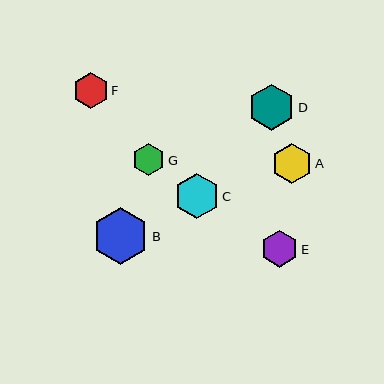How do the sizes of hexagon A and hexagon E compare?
Hexagon A and hexagon E are approximately the same size.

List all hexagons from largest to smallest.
From largest to smallest: B, D, C, A, E, F, G.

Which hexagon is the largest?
Hexagon B is the largest with a size of approximately 56 pixels.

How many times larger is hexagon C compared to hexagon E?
Hexagon C is approximately 1.2 times the size of hexagon E.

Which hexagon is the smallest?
Hexagon G is the smallest with a size of approximately 32 pixels.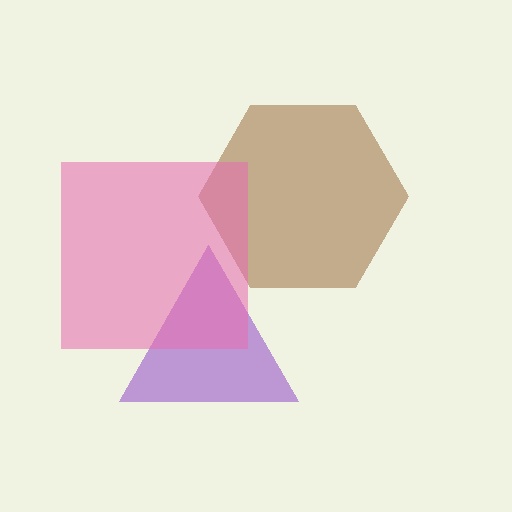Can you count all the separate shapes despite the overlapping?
Yes, there are 3 separate shapes.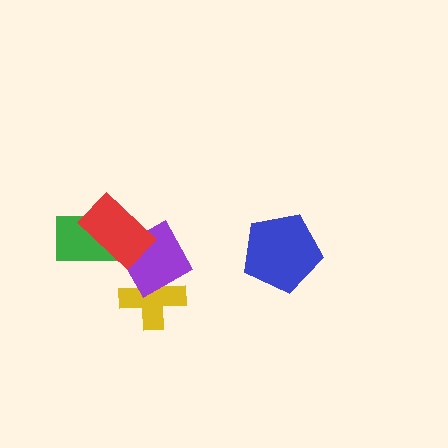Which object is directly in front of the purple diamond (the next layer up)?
The green rectangle is directly in front of the purple diamond.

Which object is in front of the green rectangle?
The red rectangle is in front of the green rectangle.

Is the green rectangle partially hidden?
Yes, it is partially covered by another shape.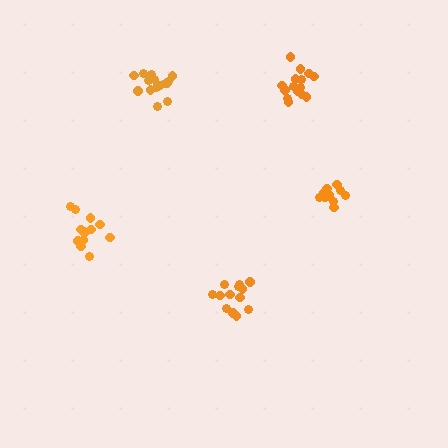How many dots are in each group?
Group 1: 13 dots, Group 2: 13 dots, Group 3: 15 dots, Group 4: 11 dots, Group 5: 15 dots (67 total).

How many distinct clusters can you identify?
There are 5 distinct clusters.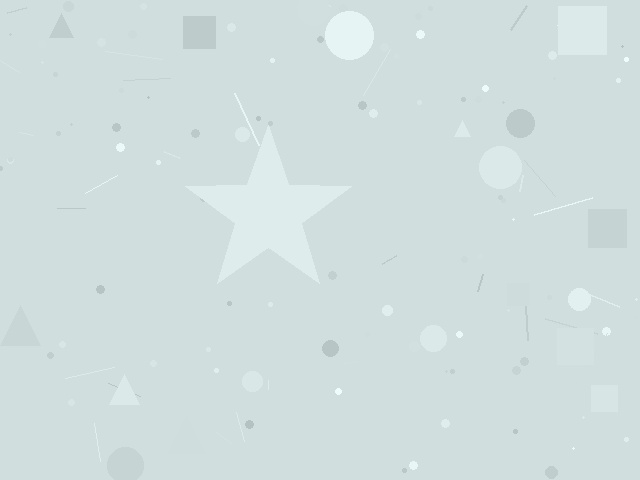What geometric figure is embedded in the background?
A star is embedded in the background.